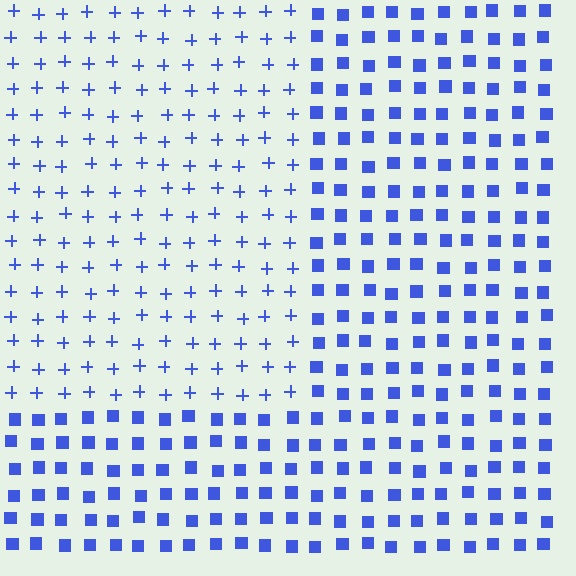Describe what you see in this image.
The image is filled with small blue elements arranged in a uniform grid. A rectangle-shaped region contains plus signs, while the surrounding area contains squares. The boundary is defined purely by the change in element shape.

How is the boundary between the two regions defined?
The boundary is defined by a change in element shape: plus signs inside vs. squares outside. All elements share the same color and spacing.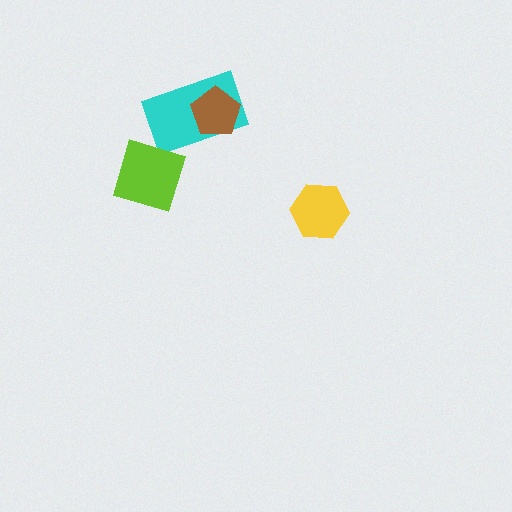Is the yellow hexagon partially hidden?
No, no other shape covers it.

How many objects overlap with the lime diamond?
1 object overlaps with the lime diamond.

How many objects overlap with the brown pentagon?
1 object overlaps with the brown pentagon.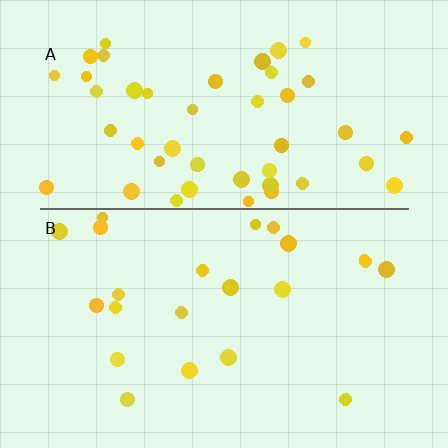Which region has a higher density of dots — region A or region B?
A (the top).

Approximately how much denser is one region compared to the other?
Approximately 2.1× — region A over region B.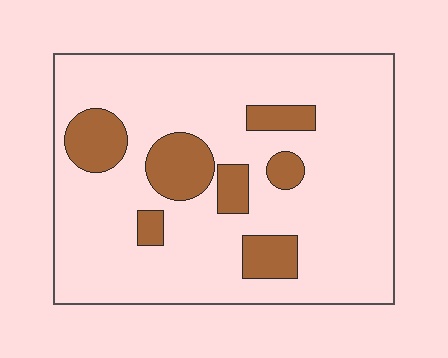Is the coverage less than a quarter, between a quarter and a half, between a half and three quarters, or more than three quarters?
Less than a quarter.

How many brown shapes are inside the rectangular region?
7.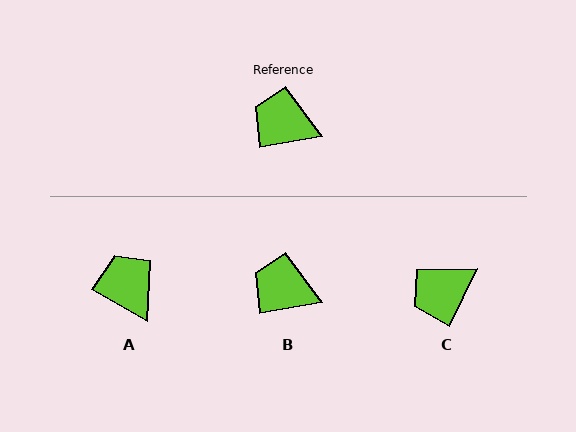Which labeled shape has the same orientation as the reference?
B.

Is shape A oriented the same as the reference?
No, it is off by about 40 degrees.